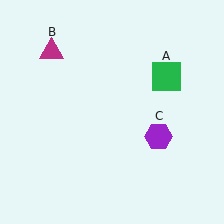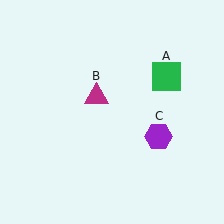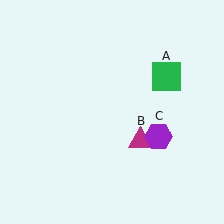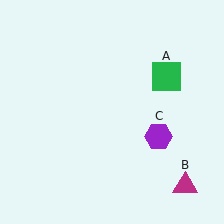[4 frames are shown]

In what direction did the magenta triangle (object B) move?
The magenta triangle (object B) moved down and to the right.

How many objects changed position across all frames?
1 object changed position: magenta triangle (object B).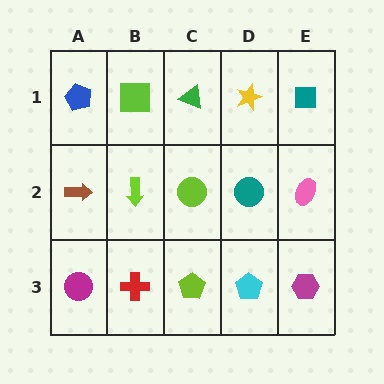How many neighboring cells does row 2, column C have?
4.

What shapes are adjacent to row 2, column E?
A teal square (row 1, column E), a magenta hexagon (row 3, column E), a teal circle (row 2, column D).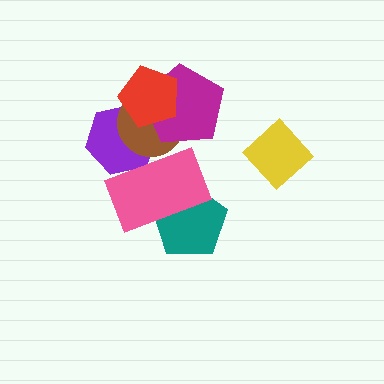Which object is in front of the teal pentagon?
The pink rectangle is in front of the teal pentagon.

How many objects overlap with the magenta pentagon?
3 objects overlap with the magenta pentagon.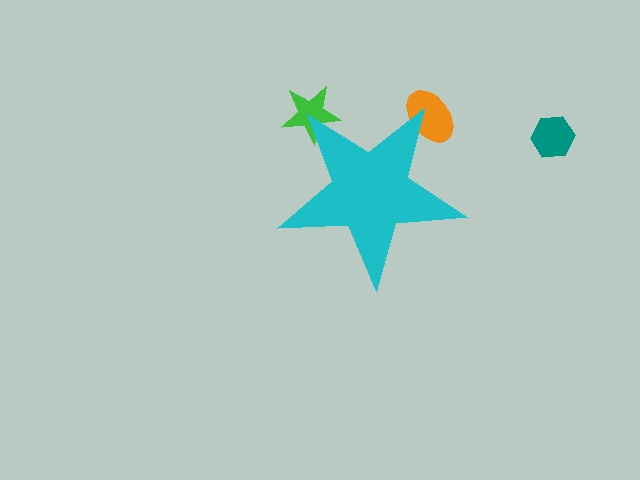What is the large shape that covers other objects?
A cyan star.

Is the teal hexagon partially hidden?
No, the teal hexagon is fully visible.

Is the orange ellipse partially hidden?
Yes, the orange ellipse is partially hidden behind the cyan star.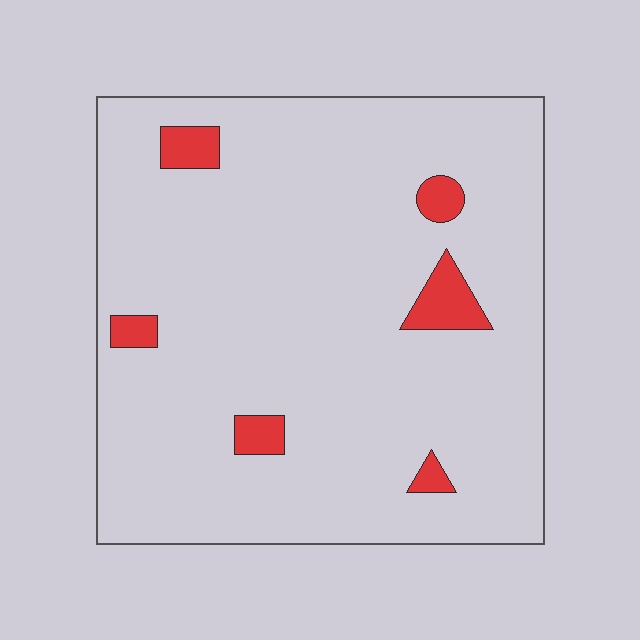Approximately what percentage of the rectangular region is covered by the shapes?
Approximately 5%.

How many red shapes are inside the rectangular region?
6.